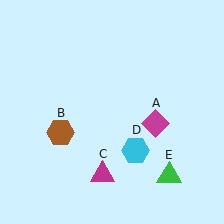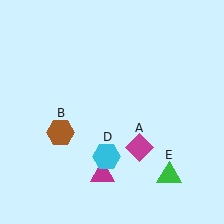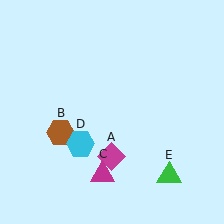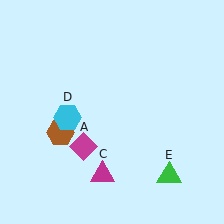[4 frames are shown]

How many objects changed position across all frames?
2 objects changed position: magenta diamond (object A), cyan hexagon (object D).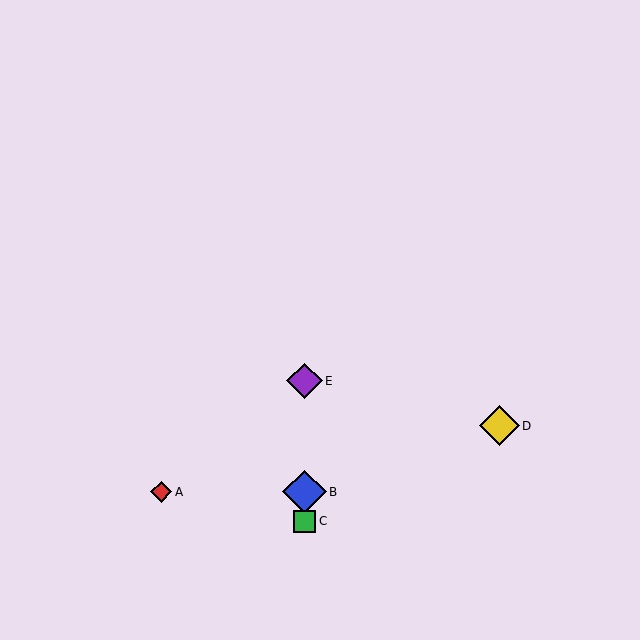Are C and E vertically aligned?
Yes, both are at x≈305.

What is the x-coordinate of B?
Object B is at x≈305.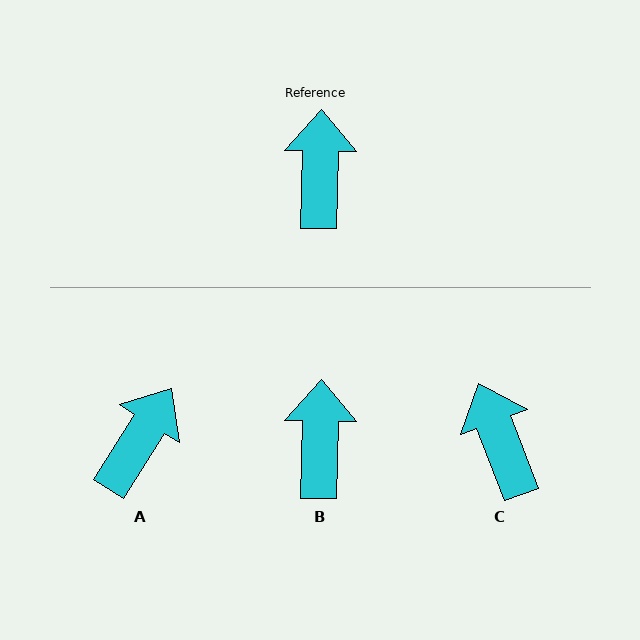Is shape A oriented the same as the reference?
No, it is off by about 31 degrees.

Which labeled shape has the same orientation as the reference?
B.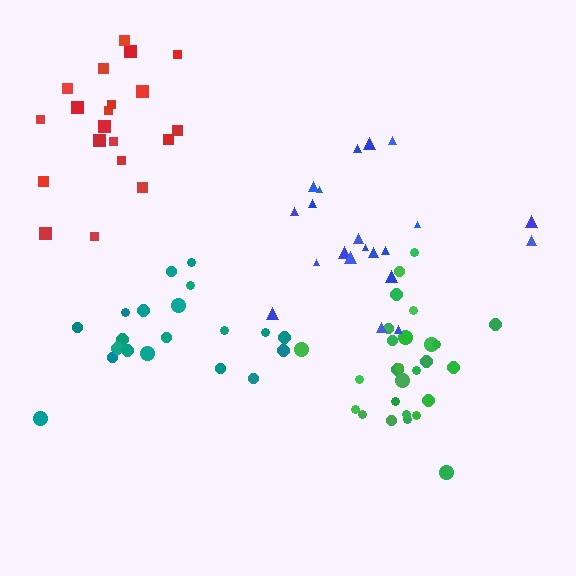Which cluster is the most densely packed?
Green.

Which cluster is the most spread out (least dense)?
Teal.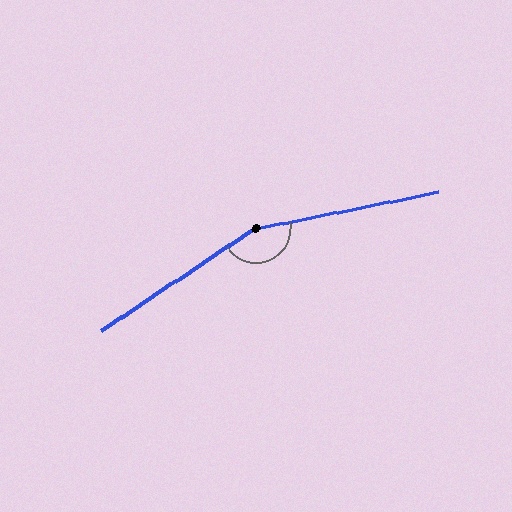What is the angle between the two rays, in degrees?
Approximately 158 degrees.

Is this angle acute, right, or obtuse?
It is obtuse.